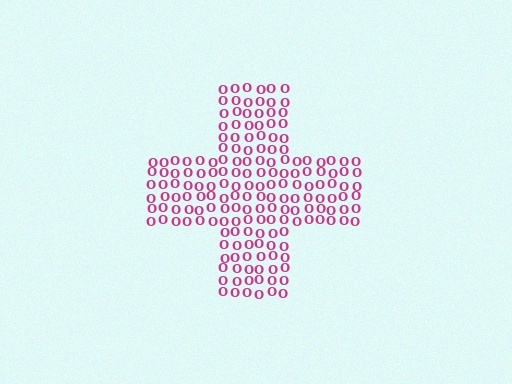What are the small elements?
The small elements are letter O's.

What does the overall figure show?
The overall figure shows a cross.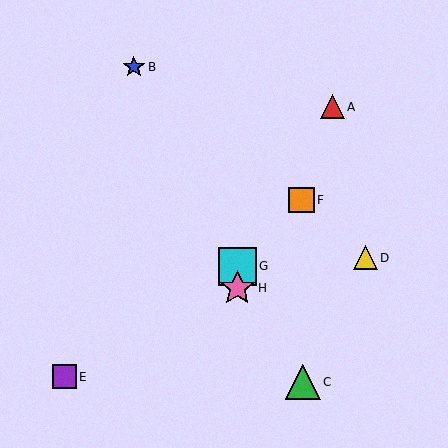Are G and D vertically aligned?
No, G is at x≈237 and D is at x≈365.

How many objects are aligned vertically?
2 objects (G, H) are aligned vertically.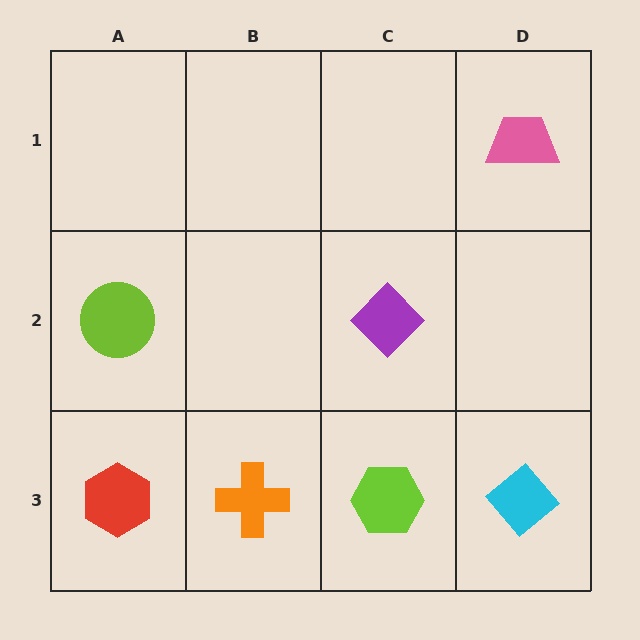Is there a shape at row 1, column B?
No, that cell is empty.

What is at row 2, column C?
A purple diamond.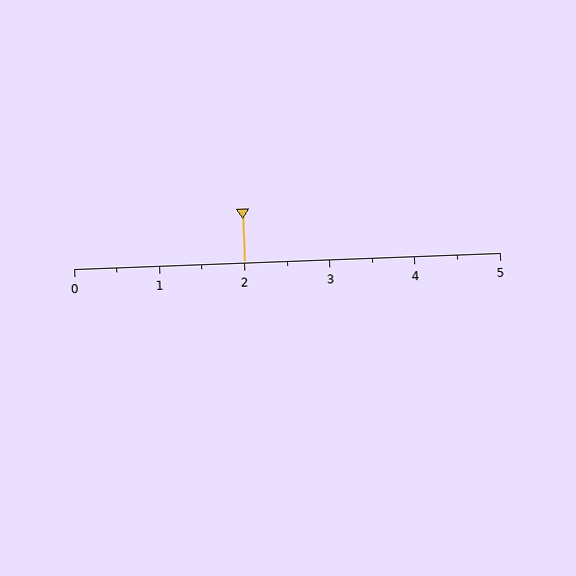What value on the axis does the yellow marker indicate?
The marker indicates approximately 2.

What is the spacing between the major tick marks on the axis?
The major ticks are spaced 1 apart.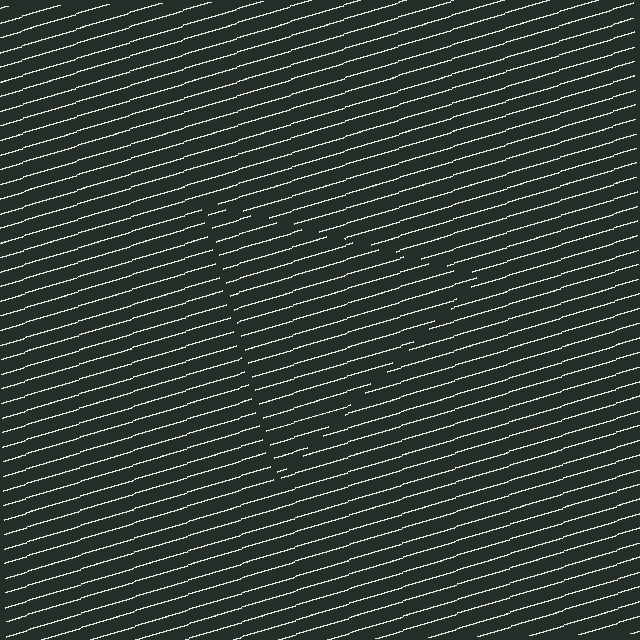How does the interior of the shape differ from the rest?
The interior of the shape contains the same grating, shifted by half a period — the contour is defined by the phase discontinuity where line-ends from the inner and outer gratings abut.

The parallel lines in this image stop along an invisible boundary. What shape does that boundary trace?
An illusory triangle. The interior of the shape contains the same grating, shifted by half a period — the contour is defined by the phase discontinuity where line-ends from the inner and outer gratings abut.